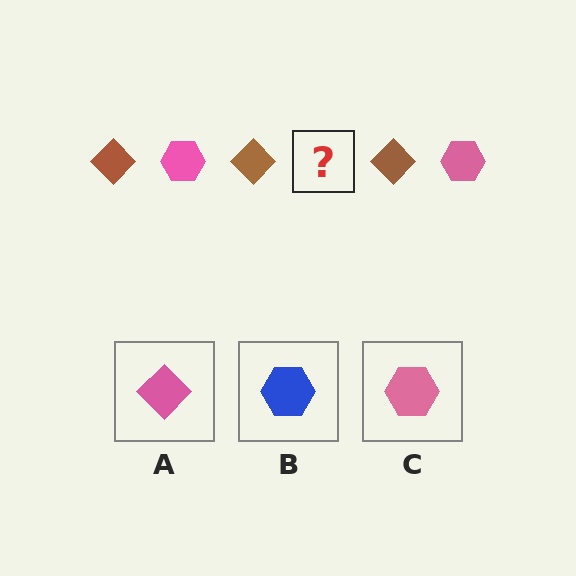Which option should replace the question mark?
Option C.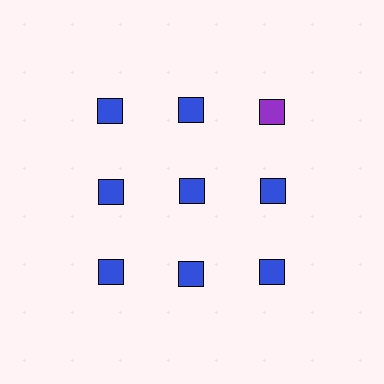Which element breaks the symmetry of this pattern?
The purple square in the top row, center column breaks the symmetry. All other shapes are blue squares.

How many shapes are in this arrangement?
There are 9 shapes arranged in a grid pattern.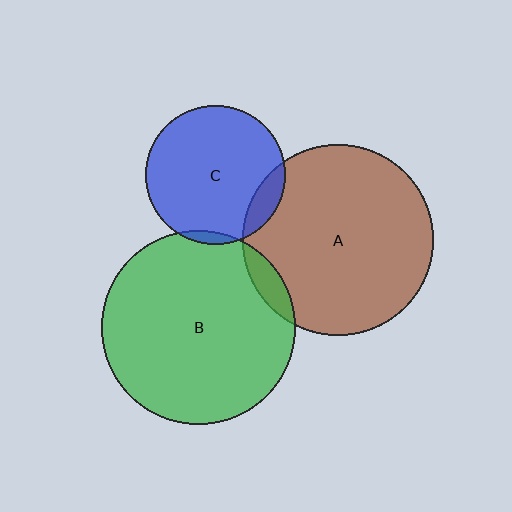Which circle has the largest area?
Circle B (green).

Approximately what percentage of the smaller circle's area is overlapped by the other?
Approximately 10%.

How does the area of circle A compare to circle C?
Approximately 1.9 times.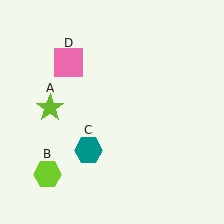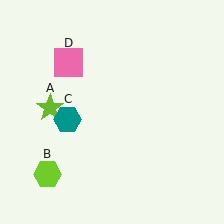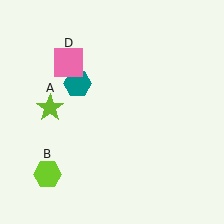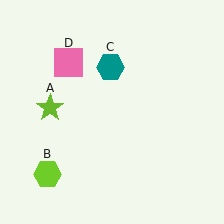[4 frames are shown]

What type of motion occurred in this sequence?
The teal hexagon (object C) rotated clockwise around the center of the scene.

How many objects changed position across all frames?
1 object changed position: teal hexagon (object C).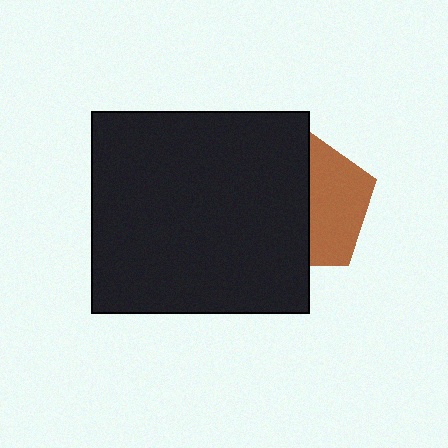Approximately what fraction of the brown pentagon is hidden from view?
Roughly 56% of the brown pentagon is hidden behind the black rectangle.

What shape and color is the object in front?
The object in front is a black rectangle.